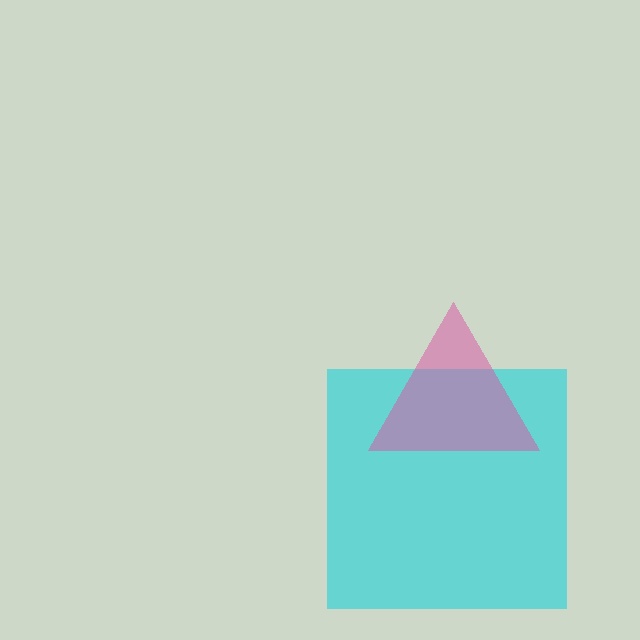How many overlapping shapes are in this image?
There are 2 overlapping shapes in the image.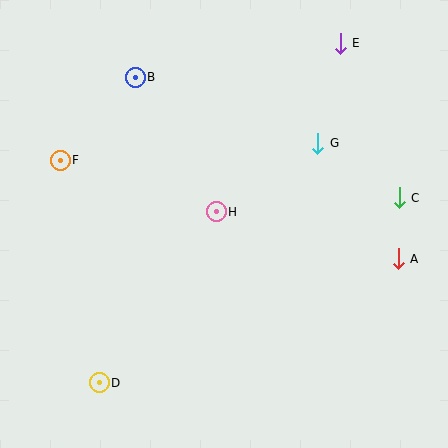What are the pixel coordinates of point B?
Point B is at (135, 77).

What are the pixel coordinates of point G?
Point G is at (318, 143).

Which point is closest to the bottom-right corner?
Point A is closest to the bottom-right corner.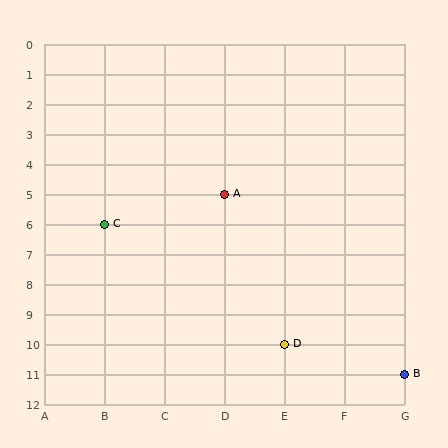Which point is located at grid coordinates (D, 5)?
Point A is at (D, 5).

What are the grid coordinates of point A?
Point A is at grid coordinates (D, 5).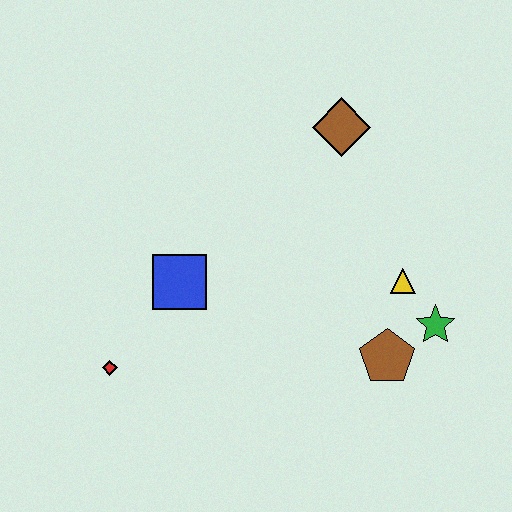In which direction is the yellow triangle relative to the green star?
The yellow triangle is above the green star.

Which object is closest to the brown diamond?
The yellow triangle is closest to the brown diamond.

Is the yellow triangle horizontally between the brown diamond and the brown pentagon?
No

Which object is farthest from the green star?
The red diamond is farthest from the green star.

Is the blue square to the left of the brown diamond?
Yes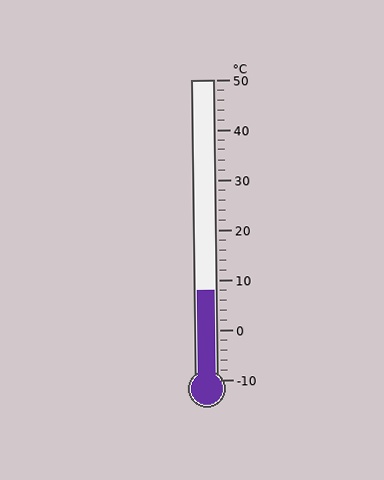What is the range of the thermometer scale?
The thermometer scale ranges from -10°C to 50°C.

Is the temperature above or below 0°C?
The temperature is above 0°C.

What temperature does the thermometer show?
The thermometer shows approximately 8°C.